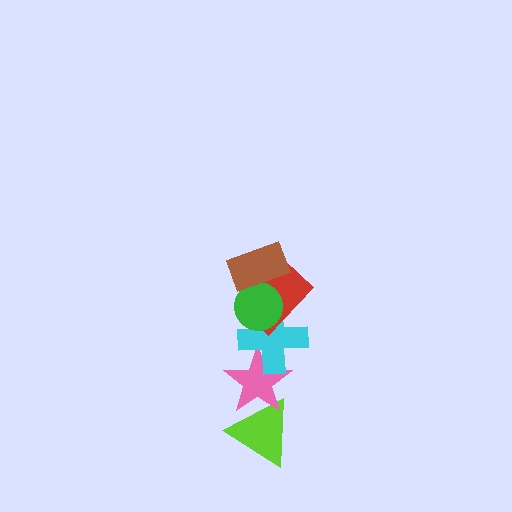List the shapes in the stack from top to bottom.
From top to bottom: the brown rectangle, the green circle, the red rectangle, the cyan cross, the pink star, the lime triangle.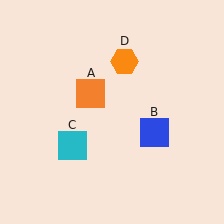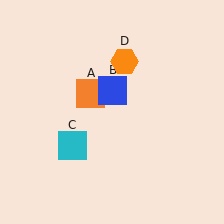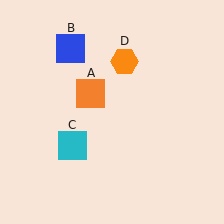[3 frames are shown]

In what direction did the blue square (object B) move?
The blue square (object B) moved up and to the left.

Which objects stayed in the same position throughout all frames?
Orange square (object A) and cyan square (object C) and orange hexagon (object D) remained stationary.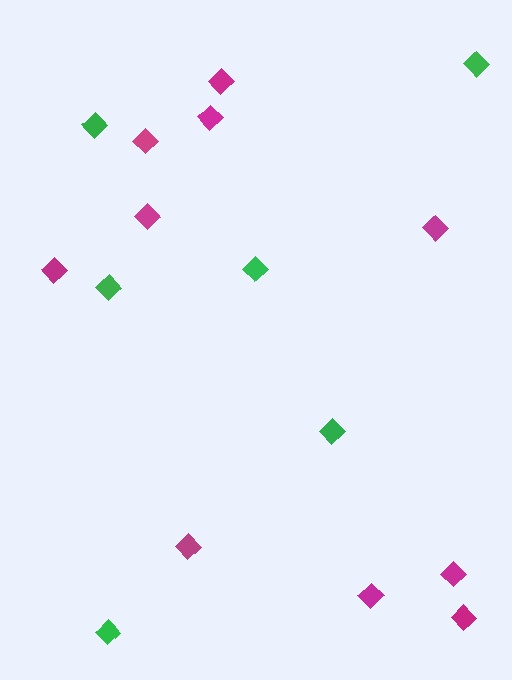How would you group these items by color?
There are 2 groups: one group of green diamonds (6) and one group of magenta diamonds (10).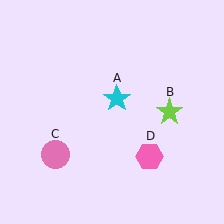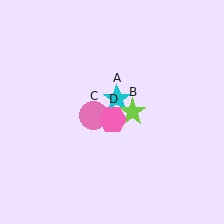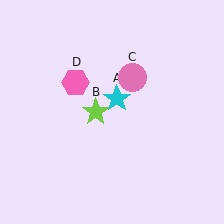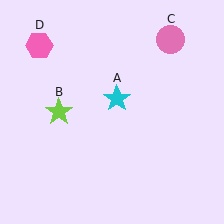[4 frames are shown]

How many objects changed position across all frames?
3 objects changed position: lime star (object B), pink circle (object C), pink hexagon (object D).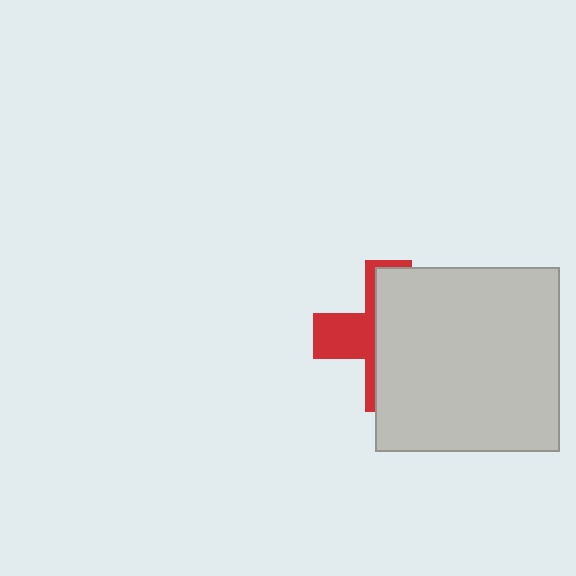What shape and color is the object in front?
The object in front is a light gray square.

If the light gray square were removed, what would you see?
You would see the complete red cross.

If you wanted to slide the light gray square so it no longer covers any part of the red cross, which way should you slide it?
Slide it right — that is the most direct way to separate the two shapes.